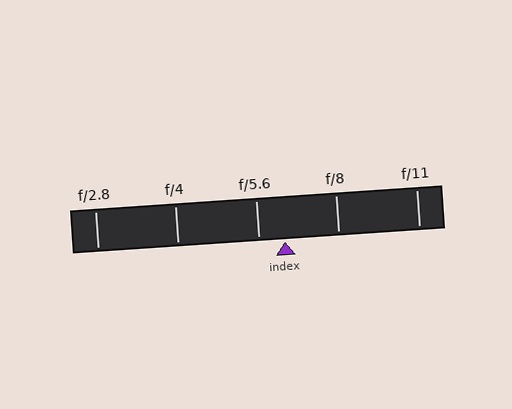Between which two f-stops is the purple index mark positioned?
The index mark is between f/5.6 and f/8.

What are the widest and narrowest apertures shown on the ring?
The widest aperture shown is f/2.8 and the narrowest is f/11.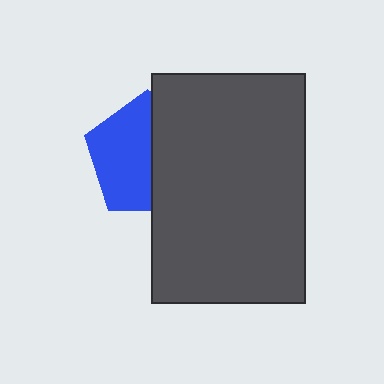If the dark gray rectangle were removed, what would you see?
You would see the complete blue pentagon.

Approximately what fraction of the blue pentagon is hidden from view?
Roughly 46% of the blue pentagon is hidden behind the dark gray rectangle.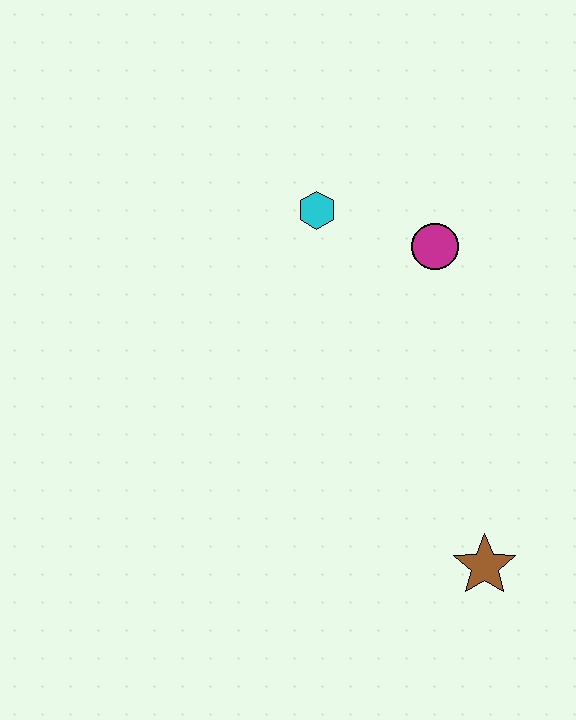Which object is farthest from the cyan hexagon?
The brown star is farthest from the cyan hexagon.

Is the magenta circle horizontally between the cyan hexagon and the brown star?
Yes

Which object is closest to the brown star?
The magenta circle is closest to the brown star.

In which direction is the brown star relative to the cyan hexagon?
The brown star is below the cyan hexagon.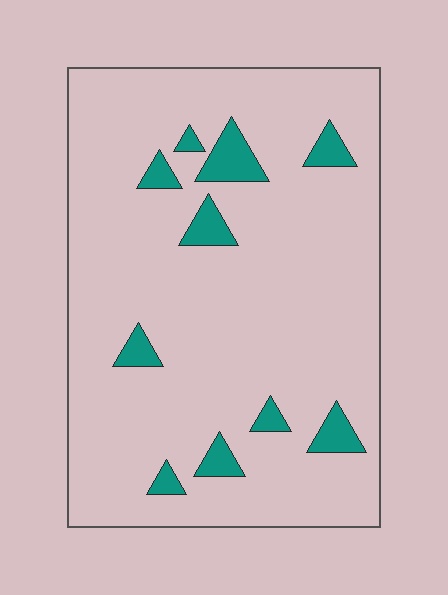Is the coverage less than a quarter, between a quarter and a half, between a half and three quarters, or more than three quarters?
Less than a quarter.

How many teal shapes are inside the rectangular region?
10.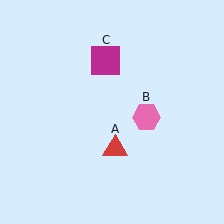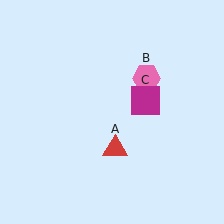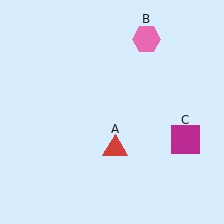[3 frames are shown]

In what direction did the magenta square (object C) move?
The magenta square (object C) moved down and to the right.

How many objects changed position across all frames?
2 objects changed position: pink hexagon (object B), magenta square (object C).